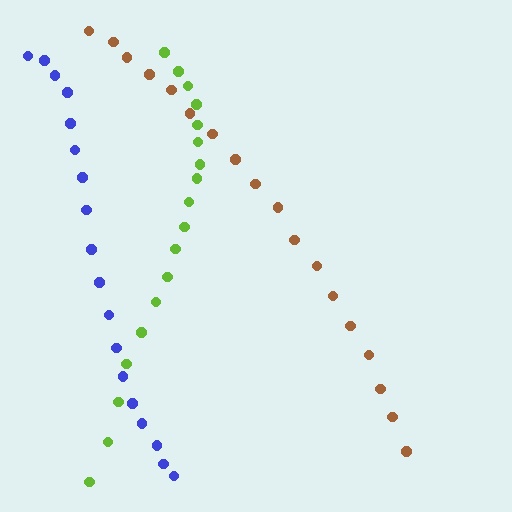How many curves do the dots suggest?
There are 3 distinct paths.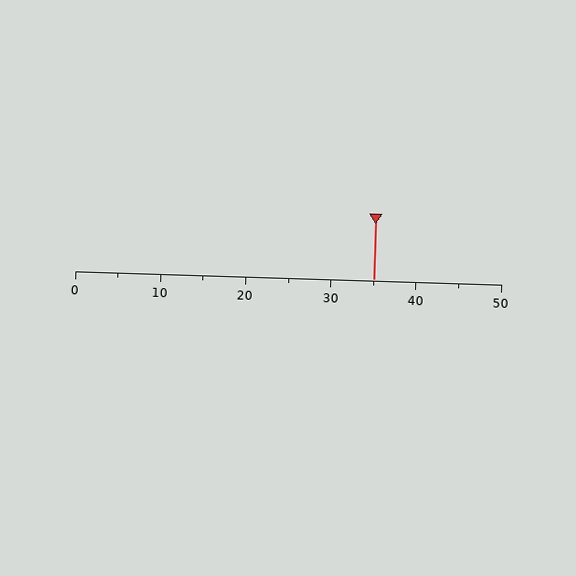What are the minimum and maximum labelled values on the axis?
The axis runs from 0 to 50.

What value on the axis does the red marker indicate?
The marker indicates approximately 35.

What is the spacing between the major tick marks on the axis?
The major ticks are spaced 10 apart.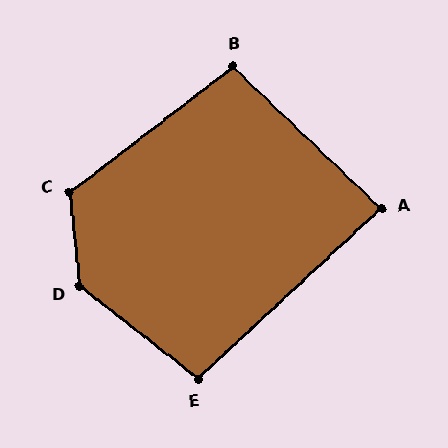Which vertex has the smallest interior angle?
A, at approximately 87 degrees.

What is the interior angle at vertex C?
Approximately 122 degrees (obtuse).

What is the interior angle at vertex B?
Approximately 99 degrees (obtuse).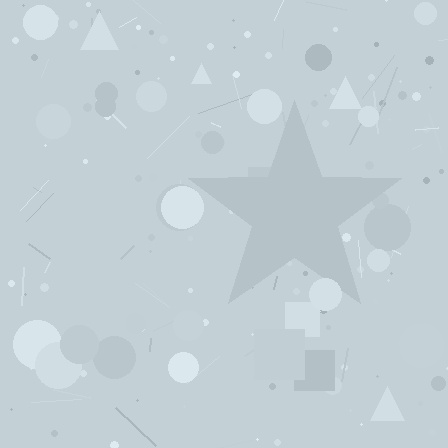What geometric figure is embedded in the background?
A star is embedded in the background.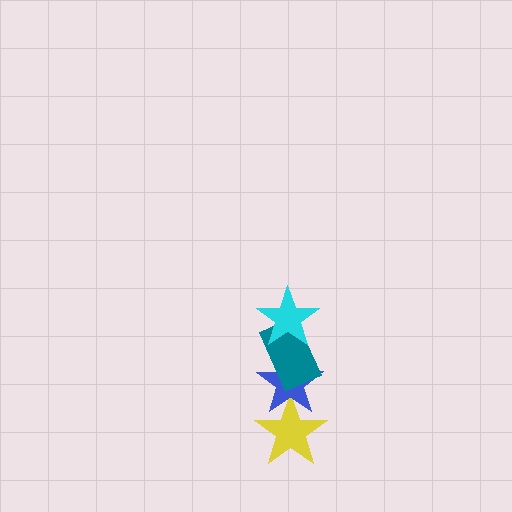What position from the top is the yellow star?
The yellow star is 4th from the top.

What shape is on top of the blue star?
The teal rectangle is on top of the blue star.